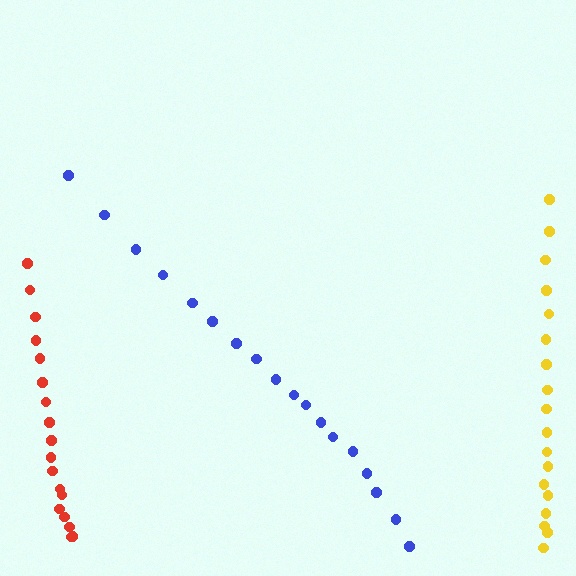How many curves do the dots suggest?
There are 3 distinct paths.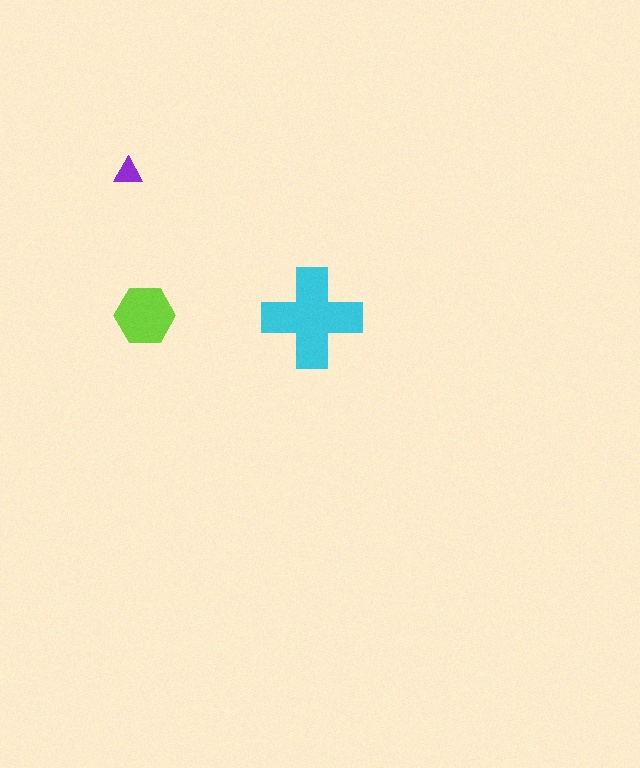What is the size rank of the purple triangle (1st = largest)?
3rd.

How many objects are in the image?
There are 3 objects in the image.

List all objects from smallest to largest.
The purple triangle, the lime hexagon, the cyan cross.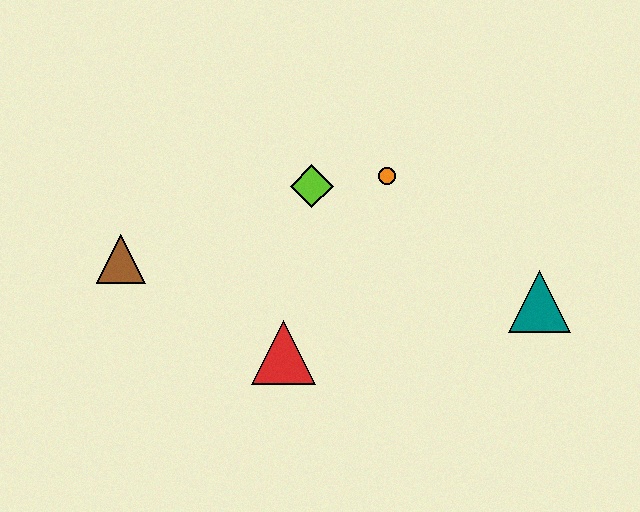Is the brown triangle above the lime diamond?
No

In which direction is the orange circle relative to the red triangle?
The orange circle is above the red triangle.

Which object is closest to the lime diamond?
The orange circle is closest to the lime diamond.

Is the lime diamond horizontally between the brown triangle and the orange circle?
Yes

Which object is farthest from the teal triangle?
The brown triangle is farthest from the teal triangle.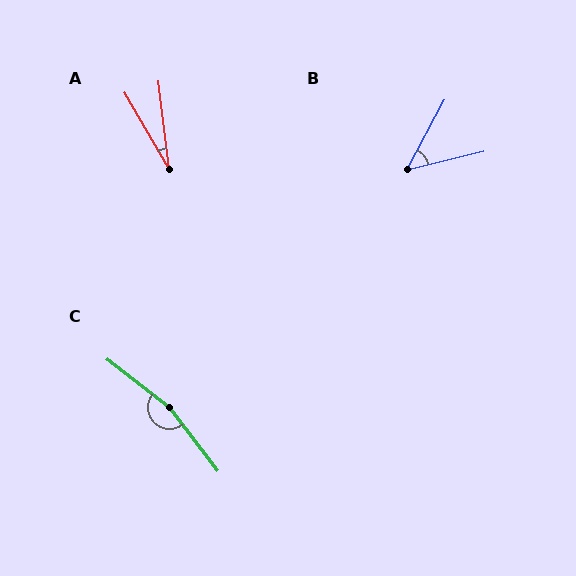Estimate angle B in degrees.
Approximately 48 degrees.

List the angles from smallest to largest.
A (23°), B (48°), C (165°).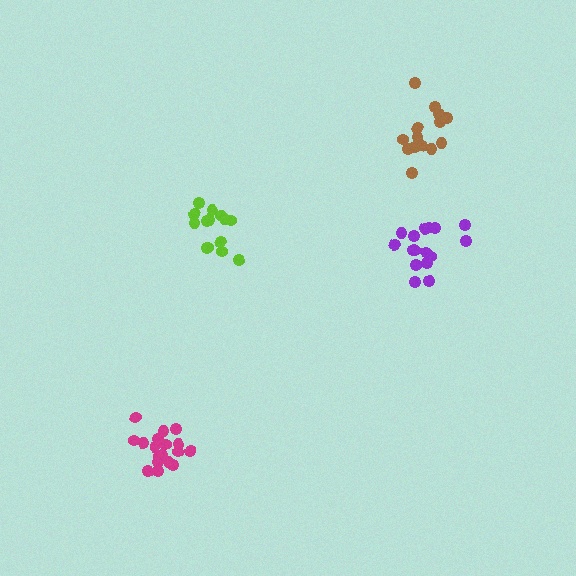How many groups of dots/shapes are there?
There are 4 groups.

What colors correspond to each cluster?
The clusters are colored: brown, lime, magenta, purple.